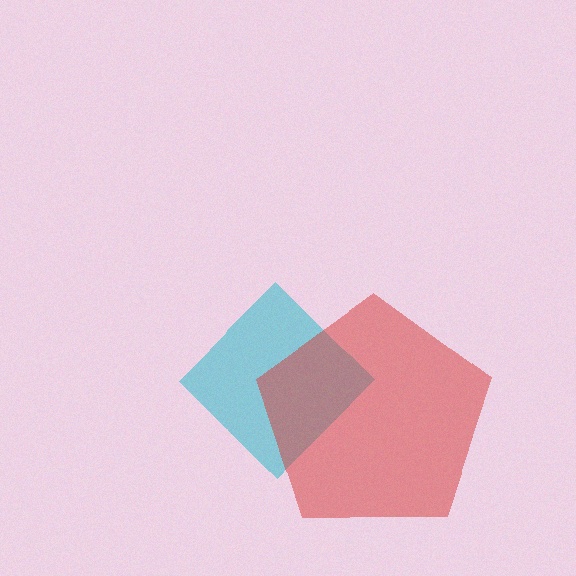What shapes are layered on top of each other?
The layered shapes are: a cyan diamond, a red pentagon.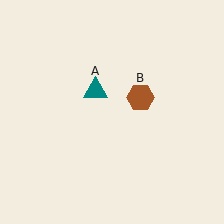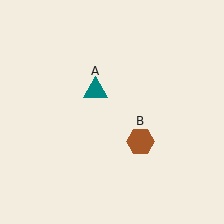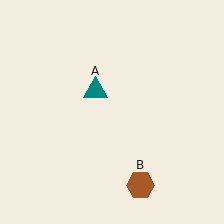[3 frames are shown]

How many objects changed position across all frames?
1 object changed position: brown hexagon (object B).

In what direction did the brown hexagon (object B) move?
The brown hexagon (object B) moved down.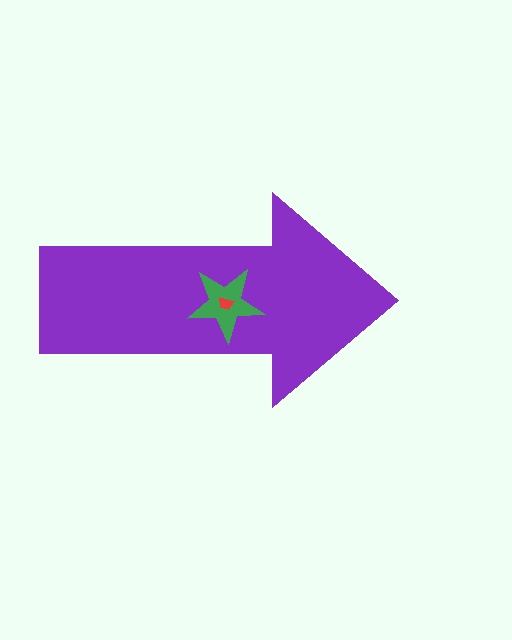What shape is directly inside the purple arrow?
The green star.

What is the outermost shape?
The purple arrow.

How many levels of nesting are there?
3.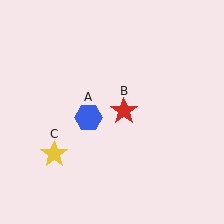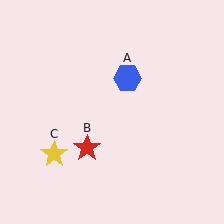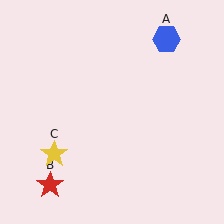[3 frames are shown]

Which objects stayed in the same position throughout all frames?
Yellow star (object C) remained stationary.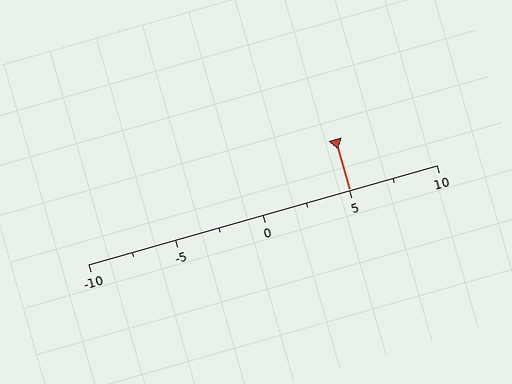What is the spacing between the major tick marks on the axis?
The major ticks are spaced 5 apart.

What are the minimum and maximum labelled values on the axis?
The axis runs from -10 to 10.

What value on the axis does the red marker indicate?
The marker indicates approximately 5.